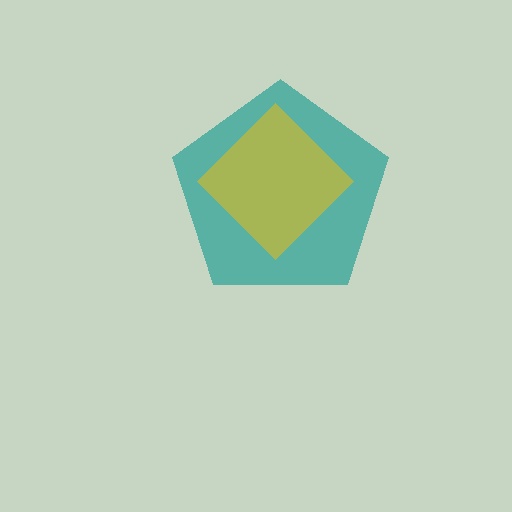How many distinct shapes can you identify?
There are 2 distinct shapes: a teal pentagon, a yellow diamond.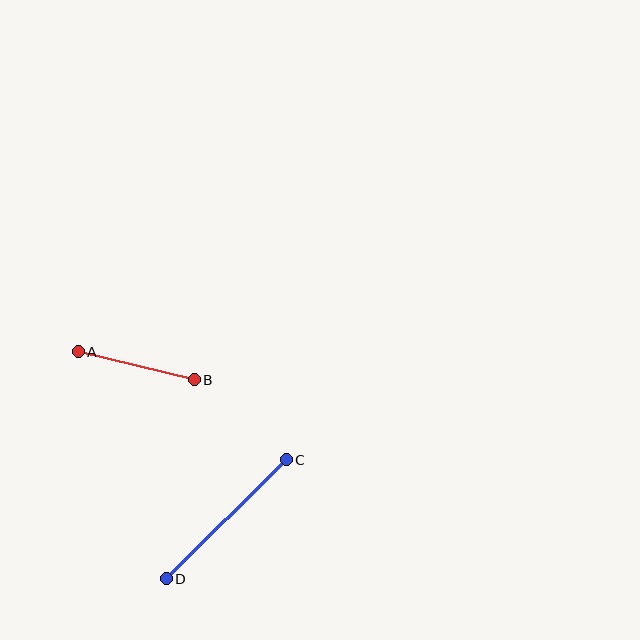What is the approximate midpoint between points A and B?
The midpoint is at approximately (136, 366) pixels.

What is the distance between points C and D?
The distance is approximately 169 pixels.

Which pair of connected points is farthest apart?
Points C and D are farthest apart.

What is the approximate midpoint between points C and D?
The midpoint is at approximately (226, 519) pixels.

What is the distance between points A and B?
The distance is approximately 119 pixels.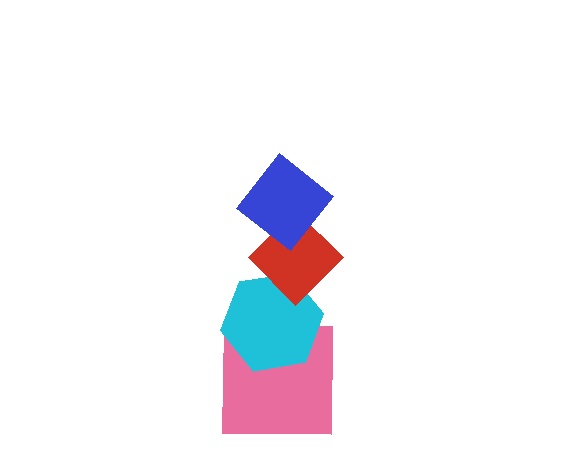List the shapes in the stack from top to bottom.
From top to bottom: the blue diamond, the red diamond, the cyan hexagon, the pink square.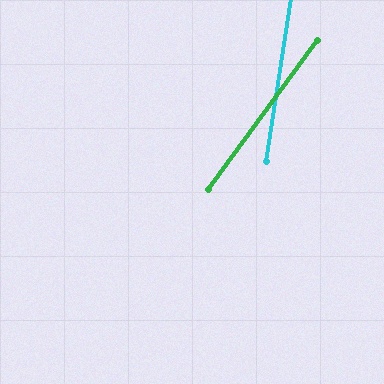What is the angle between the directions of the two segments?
Approximately 27 degrees.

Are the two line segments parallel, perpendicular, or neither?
Neither parallel nor perpendicular — they differ by about 27°.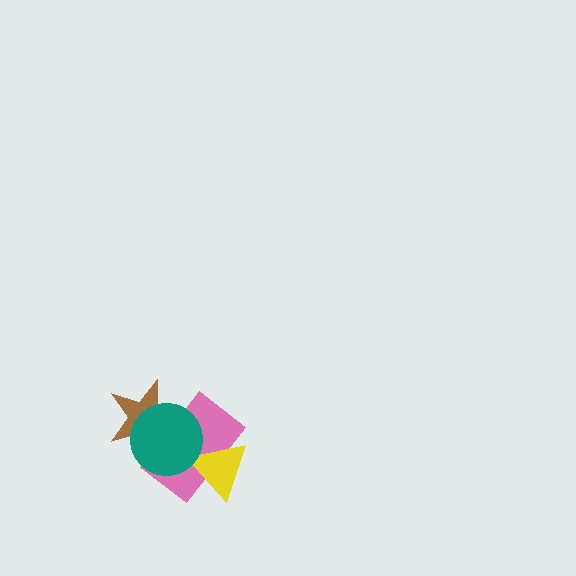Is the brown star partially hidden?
Yes, it is partially covered by another shape.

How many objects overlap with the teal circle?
3 objects overlap with the teal circle.